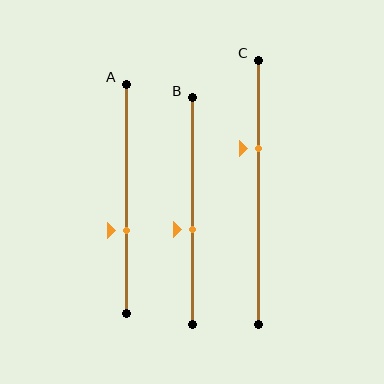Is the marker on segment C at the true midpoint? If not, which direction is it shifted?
No, the marker on segment C is shifted upward by about 16% of the segment length.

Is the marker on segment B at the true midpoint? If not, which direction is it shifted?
No, the marker on segment B is shifted downward by about 8% of the segment length.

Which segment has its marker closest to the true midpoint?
Segment B has its marker closest to the true midpoint.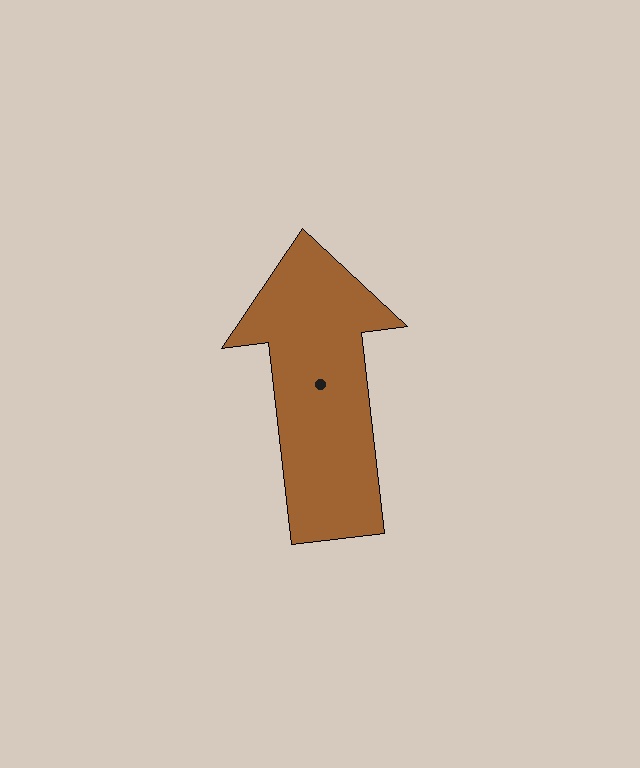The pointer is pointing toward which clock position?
Roughly 12 o'clock.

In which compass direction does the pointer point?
North.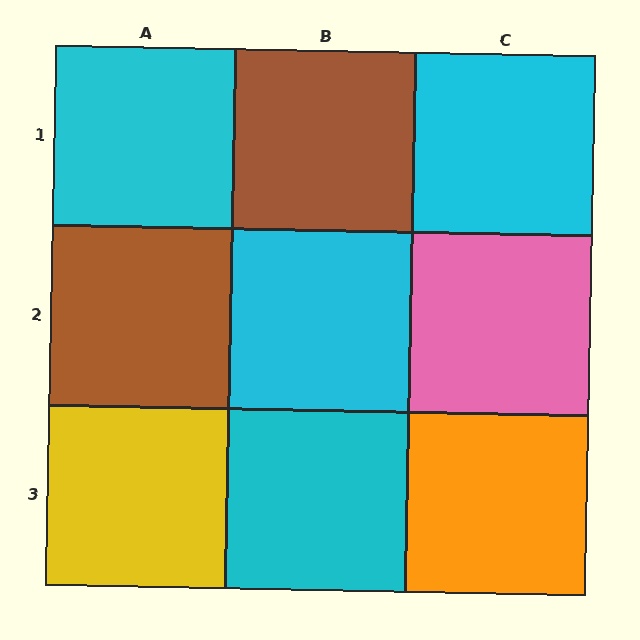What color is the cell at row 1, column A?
Cyan.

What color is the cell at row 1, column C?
Cyan.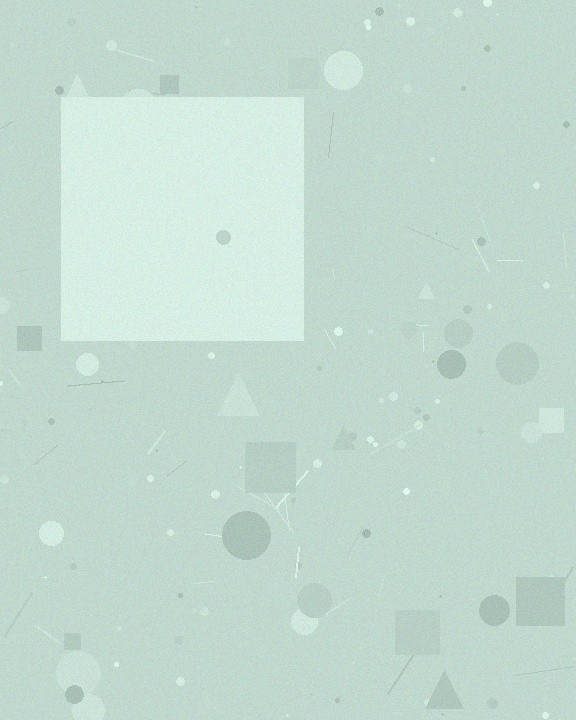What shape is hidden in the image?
A square is hidden in the image.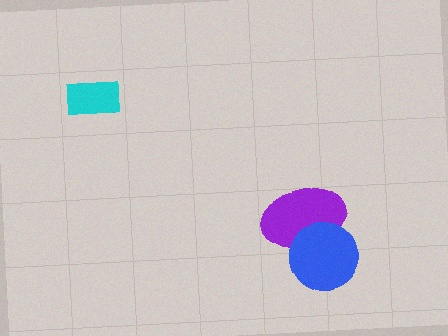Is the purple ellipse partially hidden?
Yes, it is partially covered by another shape.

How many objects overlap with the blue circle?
1 object overlaps with the blue circle.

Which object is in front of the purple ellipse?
The blue circle is in front of the purple ellipse.